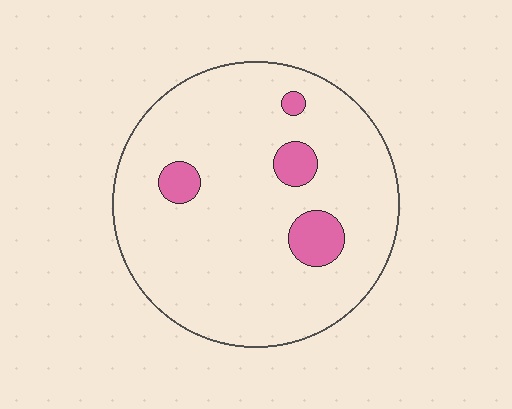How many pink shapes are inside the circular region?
4.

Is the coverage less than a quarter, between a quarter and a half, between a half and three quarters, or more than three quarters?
Less than a quarter.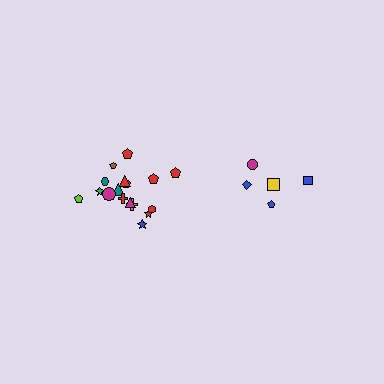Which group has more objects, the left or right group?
The left group.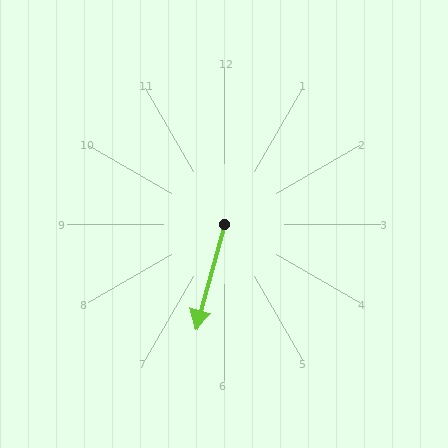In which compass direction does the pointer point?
South.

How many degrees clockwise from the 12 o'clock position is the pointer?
Approximately 195 degrees.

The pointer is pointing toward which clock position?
Roughly 7 o'clock.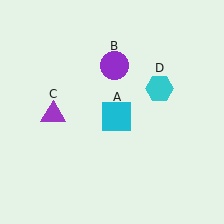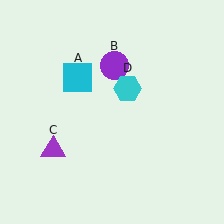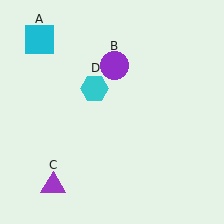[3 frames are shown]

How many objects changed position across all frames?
3 objects changed position: cyan square (object A), purple triangle (object C), cyan hexagon (object D).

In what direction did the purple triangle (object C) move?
The purple triangle (object C) moved down.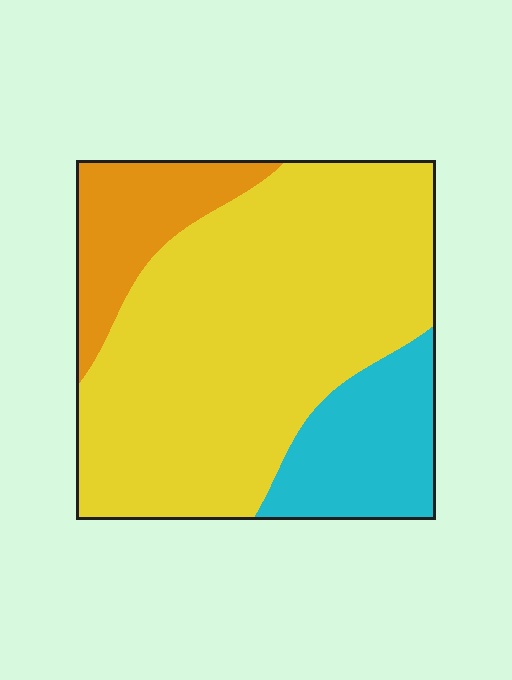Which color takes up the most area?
Yellow, at roughly 70%.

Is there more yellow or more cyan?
Yellow.